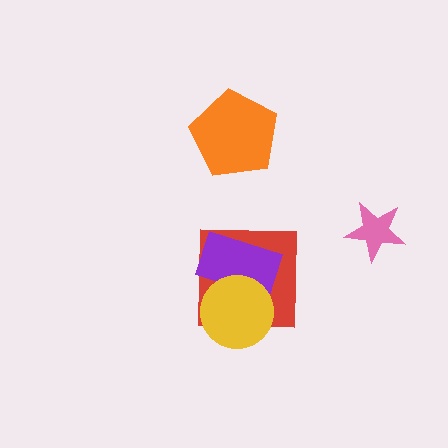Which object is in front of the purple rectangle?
The yellow circle is in front of the purple rectangle.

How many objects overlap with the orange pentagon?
0 objects overlap with the orange pentagon.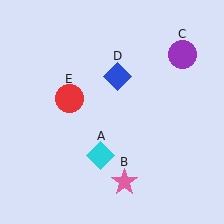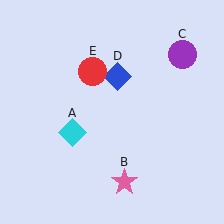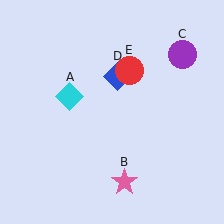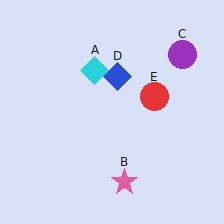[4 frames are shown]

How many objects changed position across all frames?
2 objects changed position: cyan diamond (object A), red circle (object E).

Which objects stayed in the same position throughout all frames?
Pink star (object B) and purple circle (object C) and blue diamond (object D) remained stationary.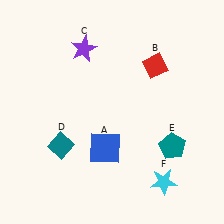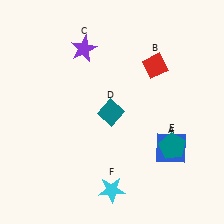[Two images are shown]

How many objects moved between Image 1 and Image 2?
3 objects moved between the two images.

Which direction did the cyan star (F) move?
The cyan star (F) moved left.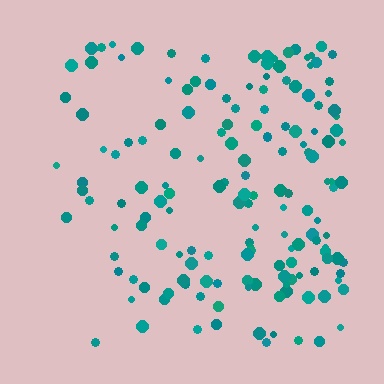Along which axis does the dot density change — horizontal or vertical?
Horizontal.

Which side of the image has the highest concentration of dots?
The right.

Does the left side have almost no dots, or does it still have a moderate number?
Still a moderate number, just noticeably fewer than the right.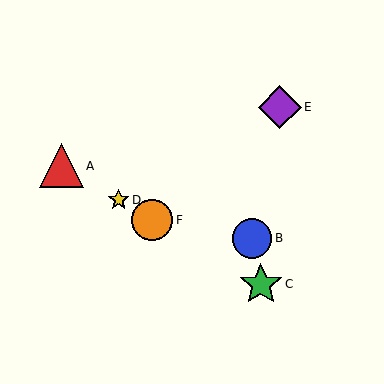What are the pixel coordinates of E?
Object E is at (280, 107).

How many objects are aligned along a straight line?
4 objects (A, C, D, F) are aligned along a straight line.